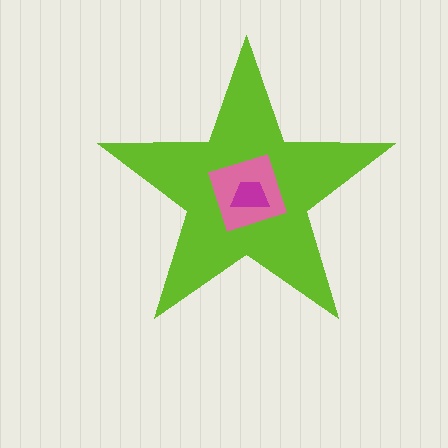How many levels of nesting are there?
3.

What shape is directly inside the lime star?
The pink square.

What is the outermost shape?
The lime star.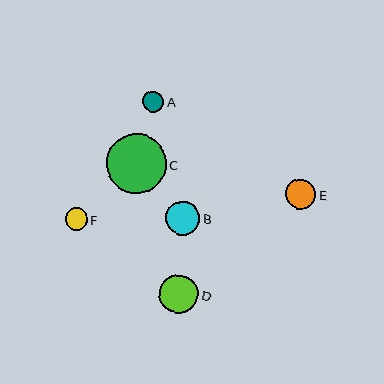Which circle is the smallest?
Circle A is the smallest with a size of approximately 21 pixels.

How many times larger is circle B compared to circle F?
Circle B is approximately 1.5 times the size of circle F.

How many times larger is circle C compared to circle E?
Circle C is approximately 2.0 times the size of circle E.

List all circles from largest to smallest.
From largest to smallest: C, D, B, E, F, A.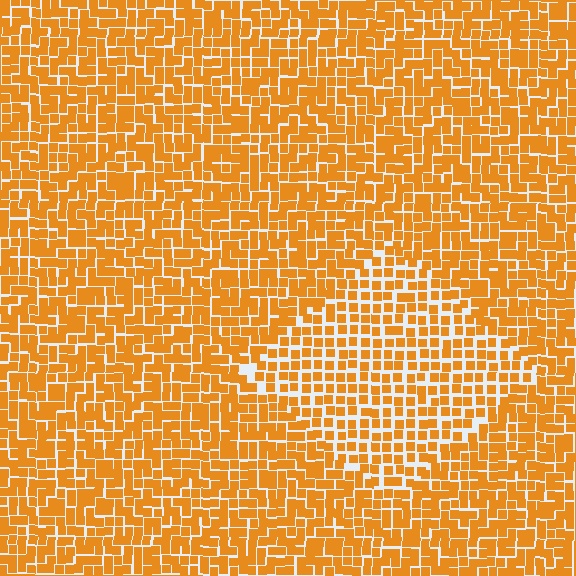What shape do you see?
I see a diamond.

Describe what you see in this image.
The image contains small orange elements arranged at two different densities. A diamond-shaped region is visible where the elements are less densely packed than the surrounding area.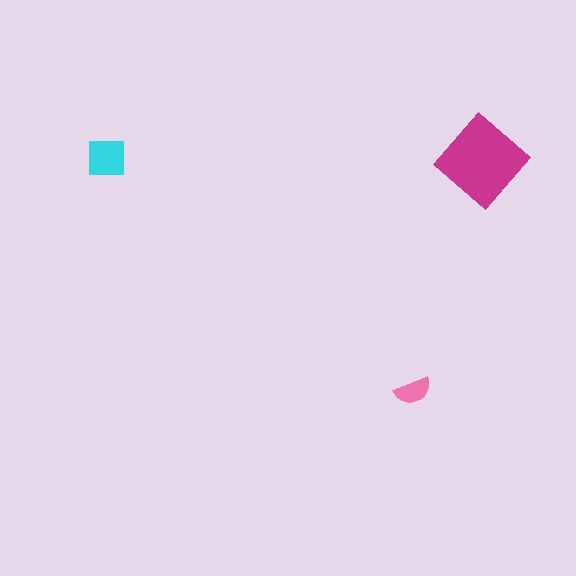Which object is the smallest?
The pink semicircle.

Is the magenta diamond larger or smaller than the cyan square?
Larger.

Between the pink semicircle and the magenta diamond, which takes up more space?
The magenta diamond.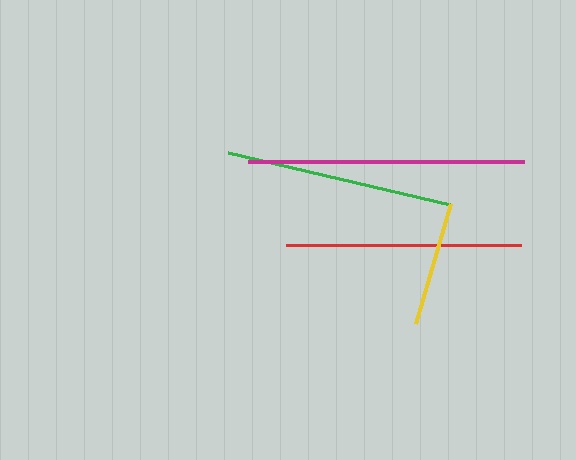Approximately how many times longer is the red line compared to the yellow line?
The red line is approximately 1.9 times the length of the yellow line.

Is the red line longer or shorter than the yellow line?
The red line is longer than the yellow line.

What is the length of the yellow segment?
The yellow segment is approximately 125 pixels long.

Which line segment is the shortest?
The yellow line is the shortest at approximately 125 pixels.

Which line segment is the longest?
The magenta line is the longest at approximately 275 pixels.